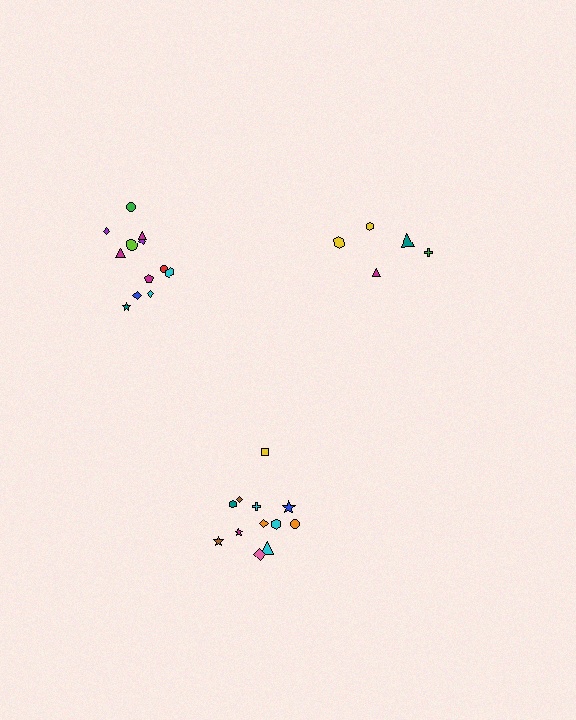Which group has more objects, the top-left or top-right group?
The top-left group.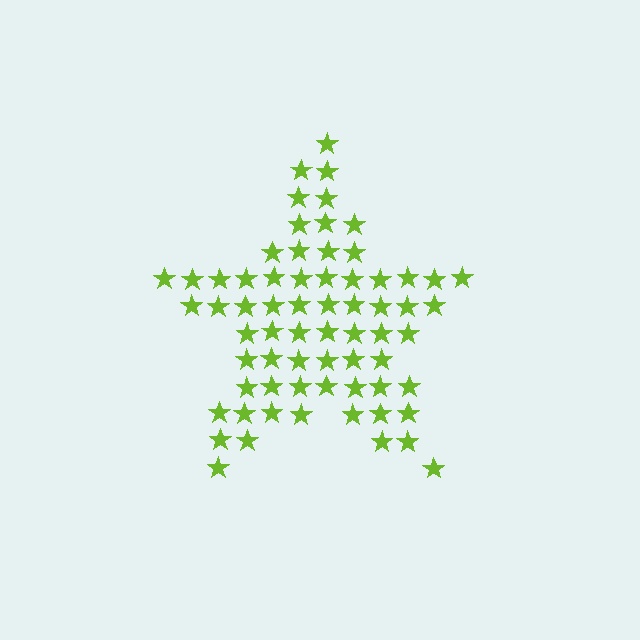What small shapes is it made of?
It is made of small stars.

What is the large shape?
The large shape is a star.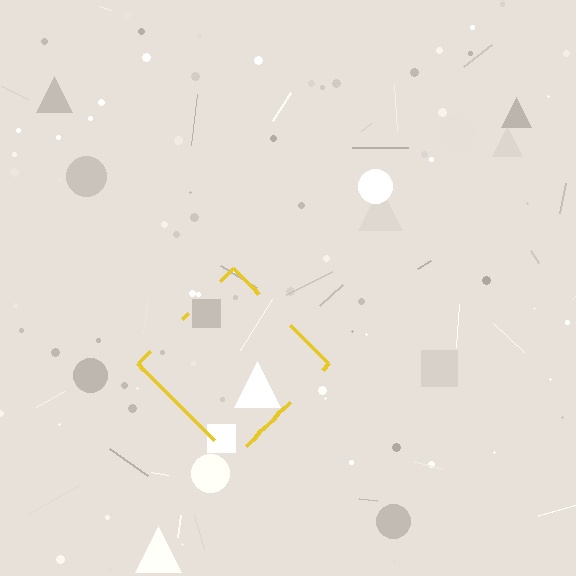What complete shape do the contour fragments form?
The contour fragments form a diamond.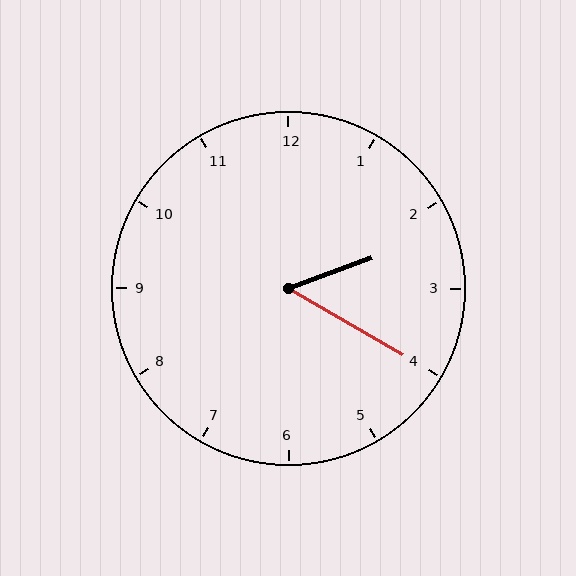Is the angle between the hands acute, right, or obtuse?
It is acute.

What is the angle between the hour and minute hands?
Approximately 50 degrees.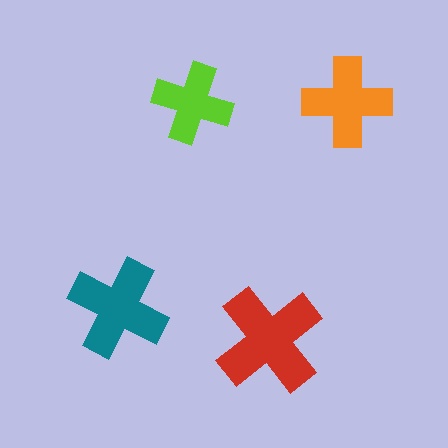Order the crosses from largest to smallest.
the red one, the teal one, the orange one, the lime one.